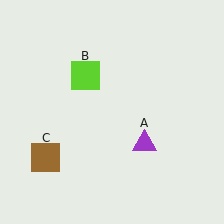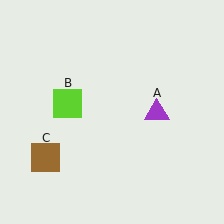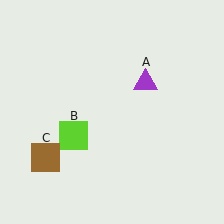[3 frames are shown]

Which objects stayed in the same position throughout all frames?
Brown square (object C) remained stationary.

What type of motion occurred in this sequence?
The purple triangle (object A), lime square (object B) rotated counterclockwise around the center of the scene.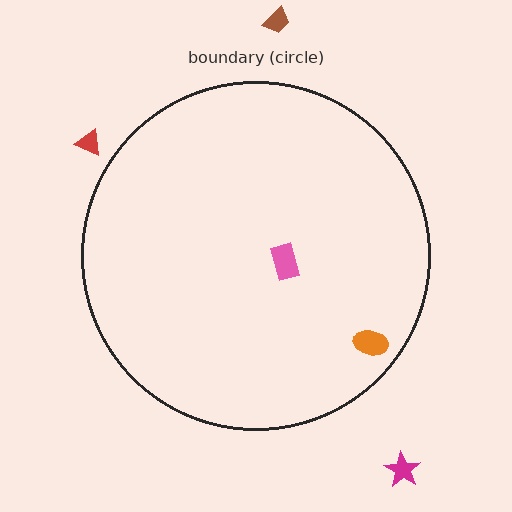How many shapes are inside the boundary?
2 inside, 3 outside.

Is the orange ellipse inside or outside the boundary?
Inside.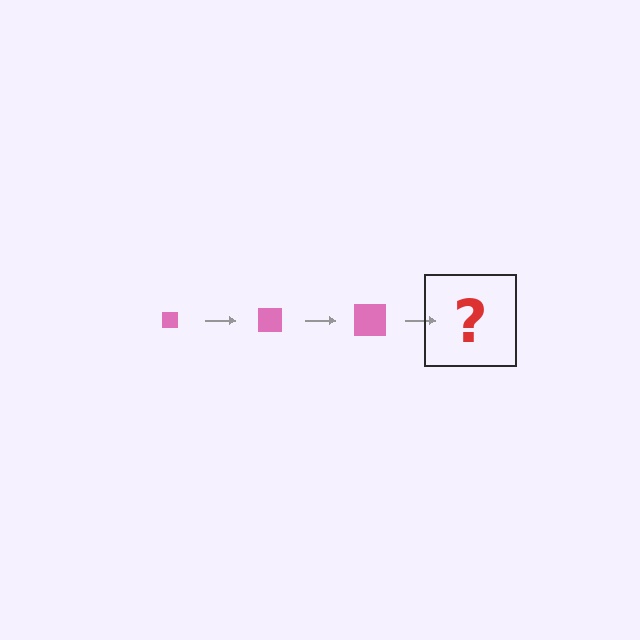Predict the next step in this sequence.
The next step is a pink square, larger than the previous one.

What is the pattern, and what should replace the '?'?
The pattern is that the square gets progressively larger each step. The '?' should be a pink square, larger than the previous one.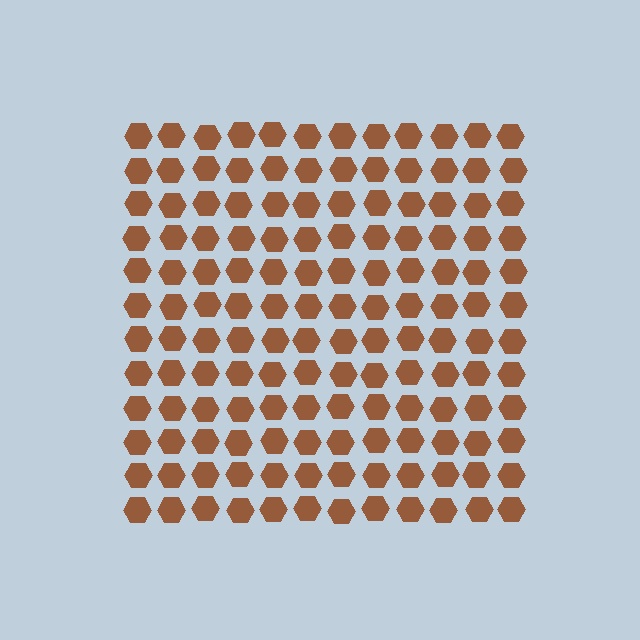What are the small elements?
The small elements are hexagons.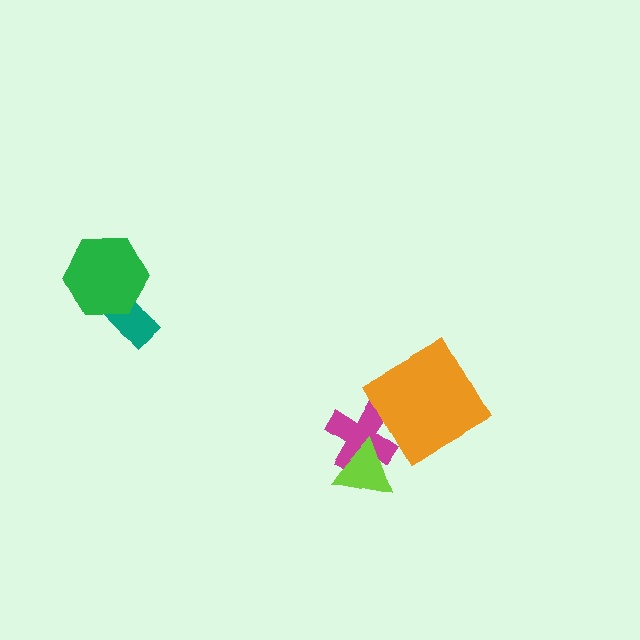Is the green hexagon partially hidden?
No, no other shape covers it.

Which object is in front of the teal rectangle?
The green hexagon is in front of the teal rectangle.